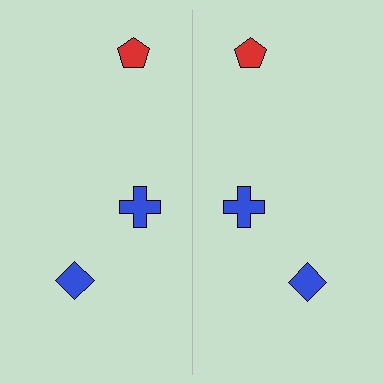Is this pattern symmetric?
Yes, this pattern has bilateral (reflection) symmetry.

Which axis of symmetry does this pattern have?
The pattern has a vertical axis of symmetry running through the center of the image.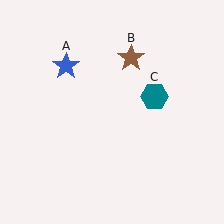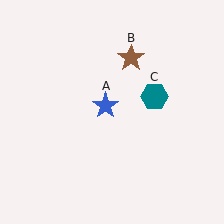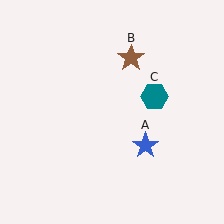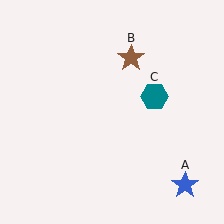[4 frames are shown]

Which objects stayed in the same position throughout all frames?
Brown star (object B) and teal hexagon (object C) remained stationary.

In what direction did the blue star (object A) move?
The blue star (object A) moved down and to the right.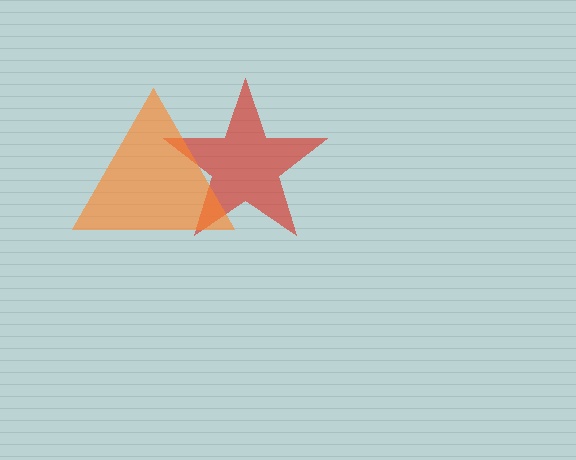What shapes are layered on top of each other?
The layered shapes are: a red star, an orange triangle.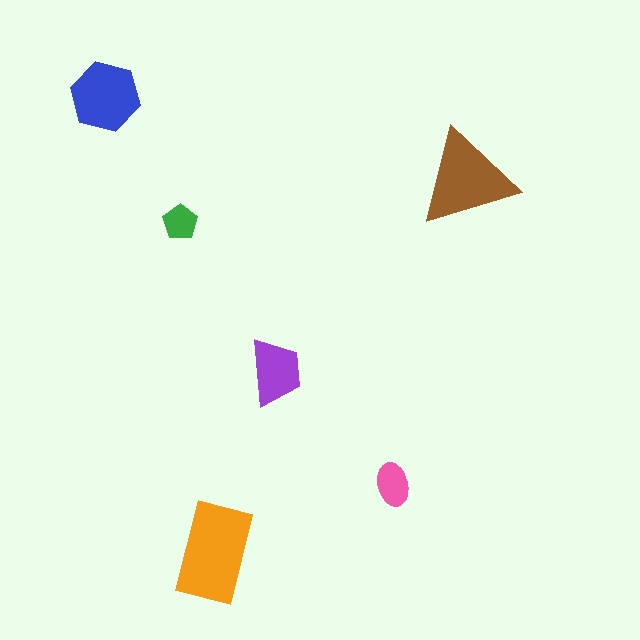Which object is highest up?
The blue hexagon is topmost.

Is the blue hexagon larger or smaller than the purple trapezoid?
Larger.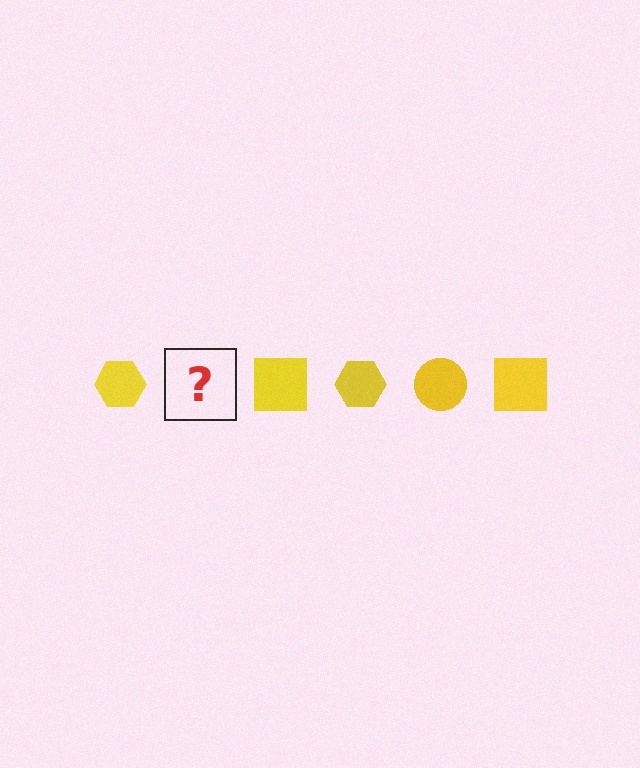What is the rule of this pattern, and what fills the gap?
The rule is that the pattern cycles through hexagon, circle, square shapes in yellow. The gap should be filled with a yellow circle.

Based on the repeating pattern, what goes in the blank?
The blank should be a yellow circle.